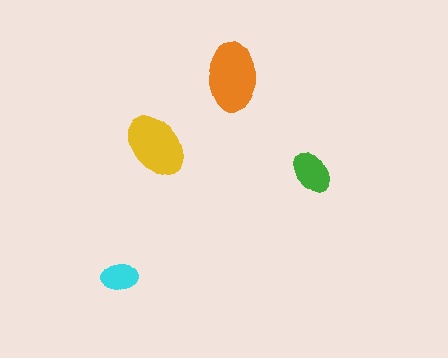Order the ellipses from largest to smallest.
the orange one, the yellow one, the green one, the cyan one.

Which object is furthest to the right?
The green ellipse is rightmost.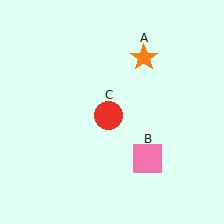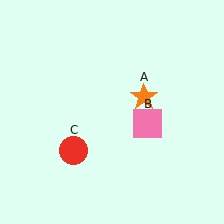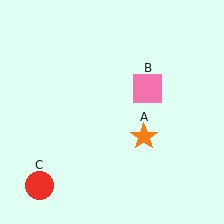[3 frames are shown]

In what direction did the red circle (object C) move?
The red circle (object C) moved down and to the left.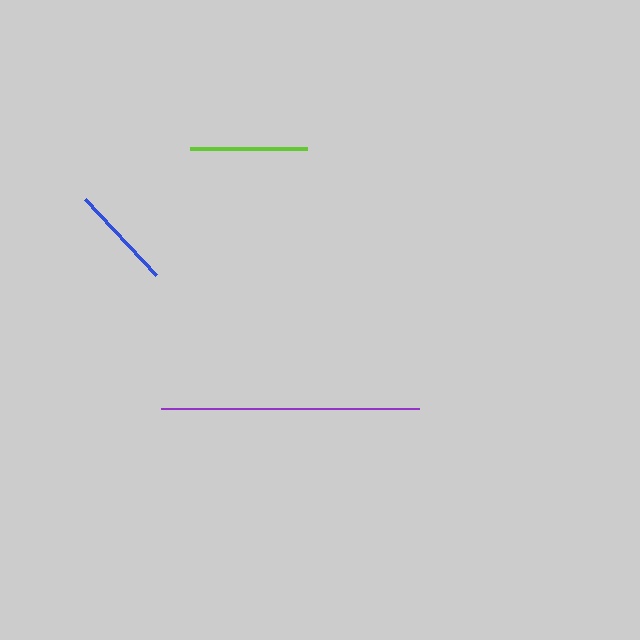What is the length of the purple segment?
The purple segment is approximately 259 pixels long.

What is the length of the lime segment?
The lime segment is approximately 117 pixels long.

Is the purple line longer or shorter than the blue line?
The purple line is longer than the blue line.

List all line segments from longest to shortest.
From longest to shortest: purple, lime, blue.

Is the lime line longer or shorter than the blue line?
The lime line is longer than the blue line.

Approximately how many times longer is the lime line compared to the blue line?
The lime line is approximately 1.1 times the length of the blue line.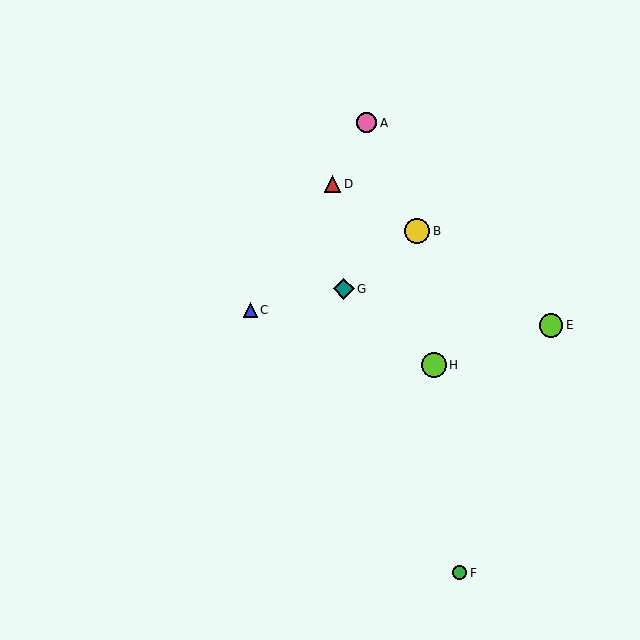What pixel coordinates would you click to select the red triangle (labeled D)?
Click at (333, 184) to select the red triangle D.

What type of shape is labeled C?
Shape C is a blue triangle.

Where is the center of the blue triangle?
The center of the blue triangle is at (250, 310).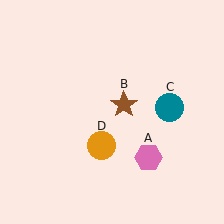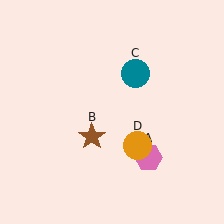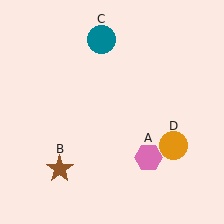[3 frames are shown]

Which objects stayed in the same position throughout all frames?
Pink hexagon (object A) remained stationary.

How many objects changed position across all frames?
3 objects changed position: brown star (object B), teal circle (object C), orange circle (object D).